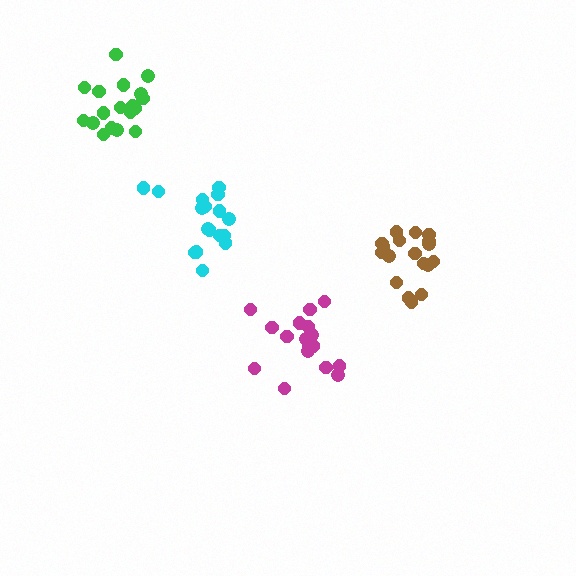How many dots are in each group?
Group 1: 17 dots, Group 2: 18 dots, Group 3: 17 dots, Group 4: 18 dots (70 total).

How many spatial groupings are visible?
There are 4 spatial groupings.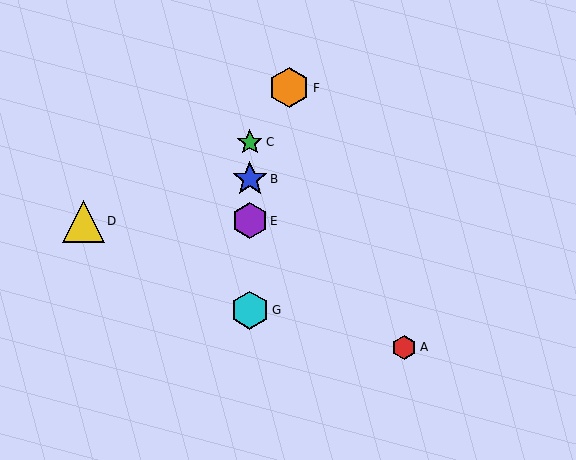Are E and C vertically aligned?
Yes, both are at x≈250.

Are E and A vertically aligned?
No, E is at x≈250 and A is at x≈404.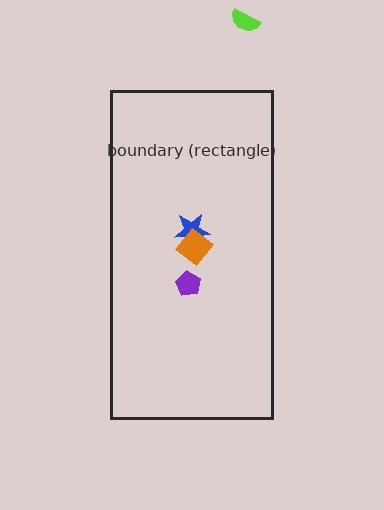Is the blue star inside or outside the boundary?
Inside.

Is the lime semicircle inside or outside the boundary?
Outside.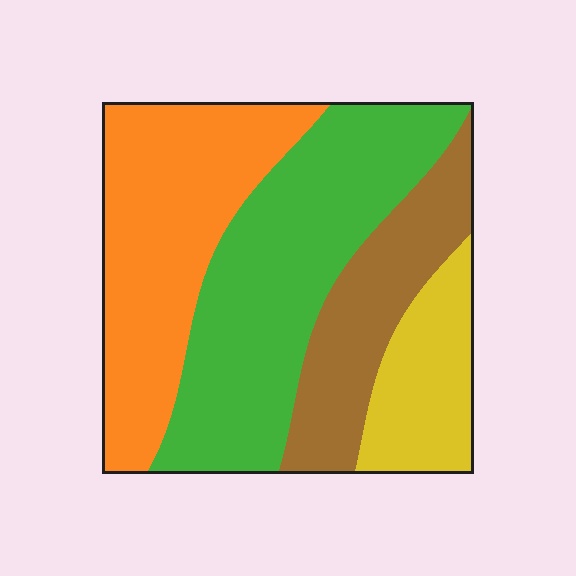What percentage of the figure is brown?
Brown covers about 20% of the figure.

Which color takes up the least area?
Yellow, at roughly 15%.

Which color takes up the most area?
Green, at roughly 35%.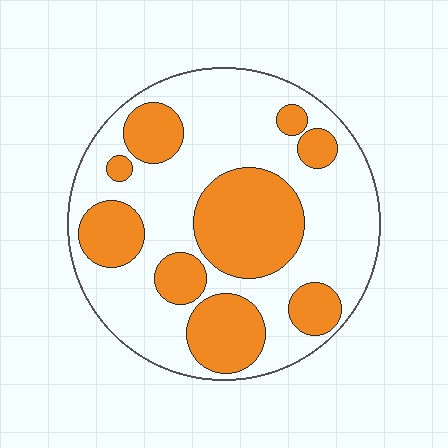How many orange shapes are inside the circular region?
9.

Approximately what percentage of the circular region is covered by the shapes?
Approximately 35%.